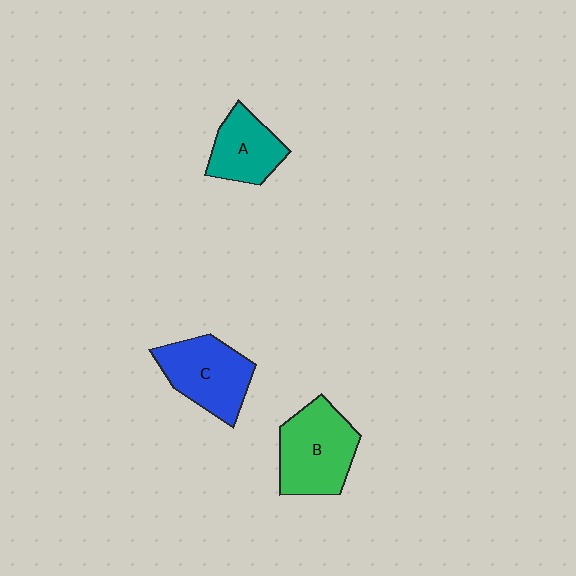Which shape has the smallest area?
Shape A (teal).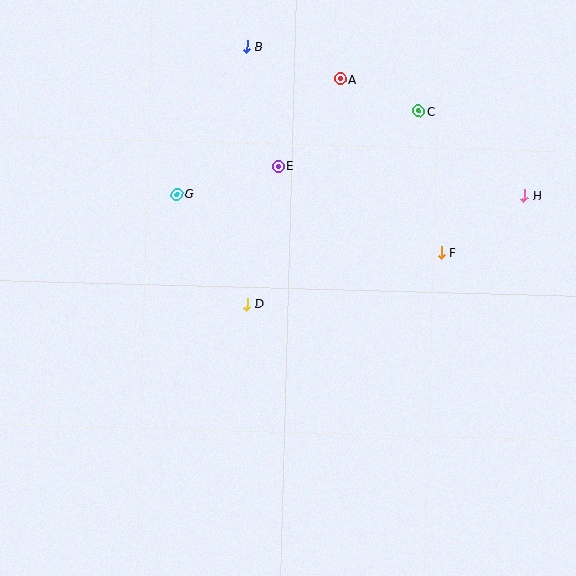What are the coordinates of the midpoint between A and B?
The midpoint between A and B is at (293, 63).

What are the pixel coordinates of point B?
Point B is at (247, 46).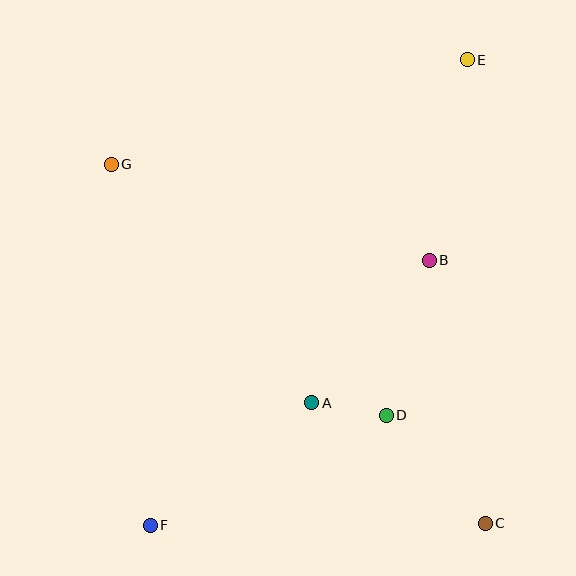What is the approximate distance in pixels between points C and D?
The distance between C and D is approximately 147 pixels.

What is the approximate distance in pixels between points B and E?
The distance between B and E is approximately 204 pixels.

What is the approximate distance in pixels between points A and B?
The distance between A and B is approximately 185 pixels.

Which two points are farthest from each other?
Points E and F are farthest from each other.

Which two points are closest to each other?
Points A and D are closest to each other.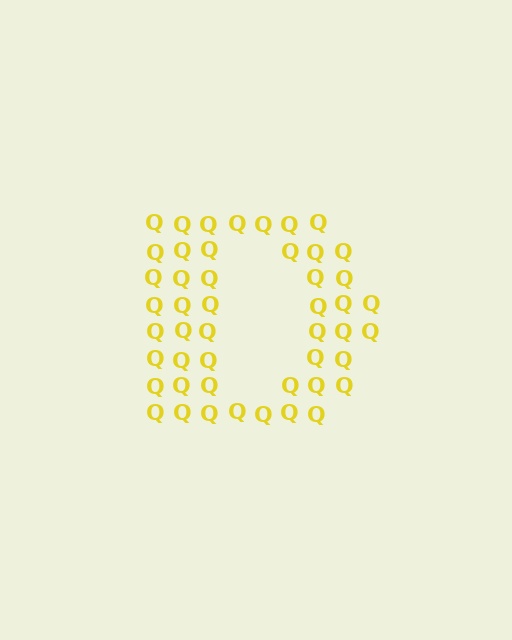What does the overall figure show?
The overall figure shows the letter D.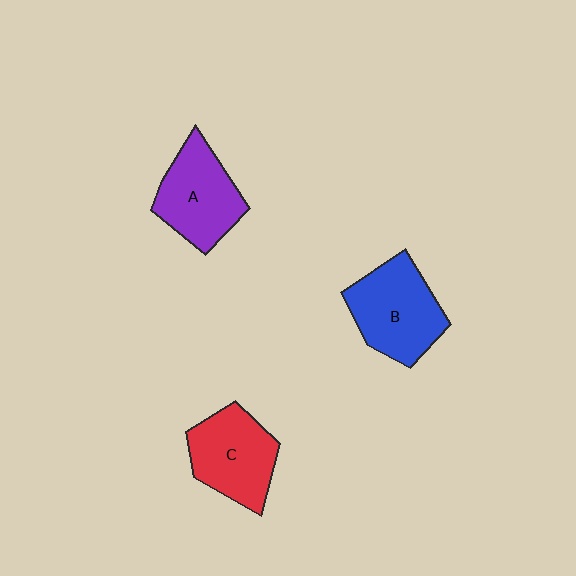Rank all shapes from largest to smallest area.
From largest to smallest: B (blue), A (purple), C (red).